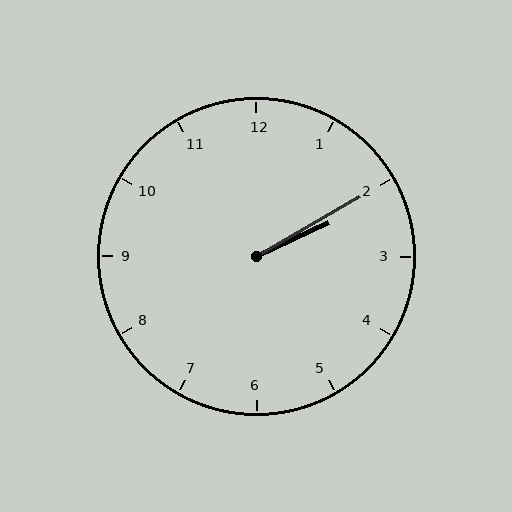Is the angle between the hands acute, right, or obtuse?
It is acute.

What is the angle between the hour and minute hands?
Approximately 5 degrees.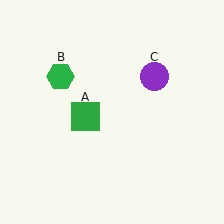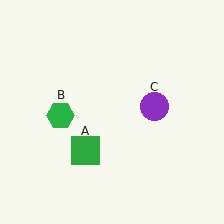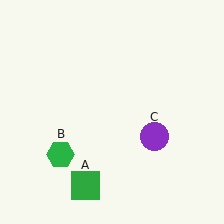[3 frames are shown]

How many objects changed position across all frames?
3 objects changed position: green square (object A), green hexagon (object B), purple circle (object C).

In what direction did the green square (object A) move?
The green square (object A) moved down.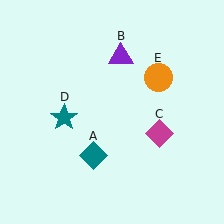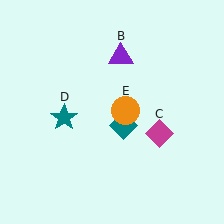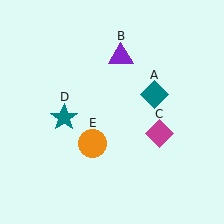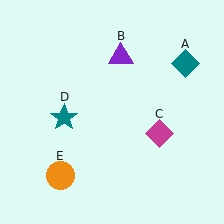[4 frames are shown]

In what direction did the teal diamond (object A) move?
The teal diamond (object A) moved up and to the right.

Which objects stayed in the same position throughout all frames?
Purple triangle (object B) and magenta diamond (object C) and teal star (object D) remained stationary.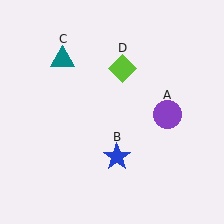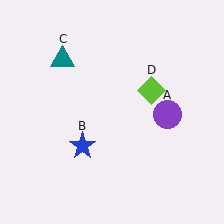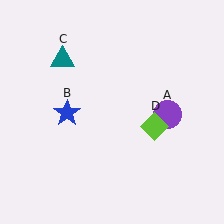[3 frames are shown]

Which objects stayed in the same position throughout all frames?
Purple circle (object A) and teal triangle (object C) remained stationary.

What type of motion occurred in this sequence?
The blue star (object B), lime diamond (object D) rotated clockwise around the center of the scene.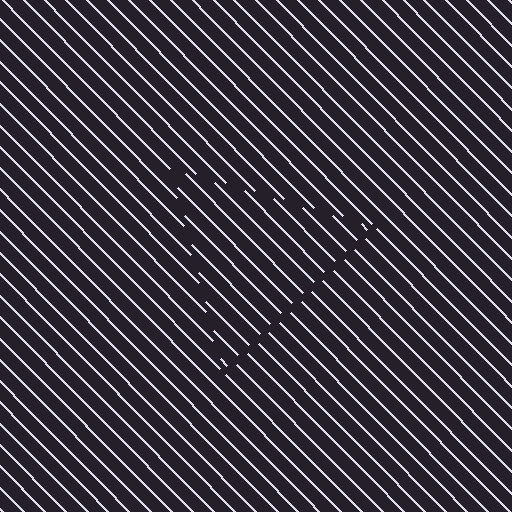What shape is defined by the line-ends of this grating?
An illusory triangle. The interior of the shape contains the same grating, shifted by half a period — the contour is defined by the phase discontinuity where line-ends from the inner and outer gratings abut.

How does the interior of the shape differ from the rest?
The interior of the shape contains the same grating, shifted by half a period — the contour is defined by the phase discontinuity where line-ends from the inner and outer gratings abut.